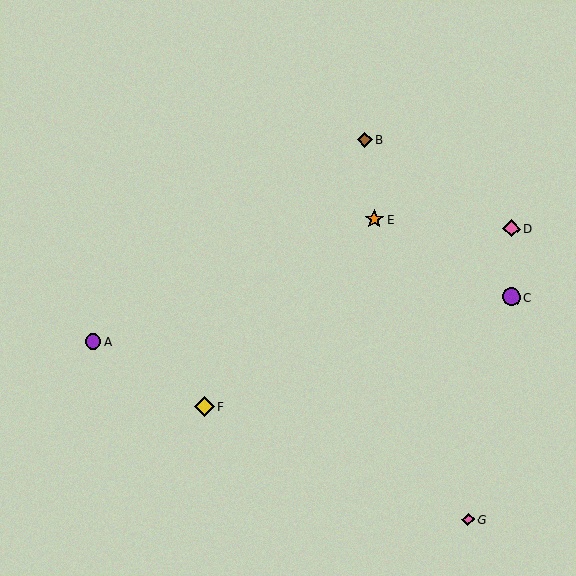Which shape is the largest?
The yellow diamond (labeled F) is the largest.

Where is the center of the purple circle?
The center of the purple circle is at (93, 342).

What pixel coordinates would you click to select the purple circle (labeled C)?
Click at (511, 297) to select the purple circle C.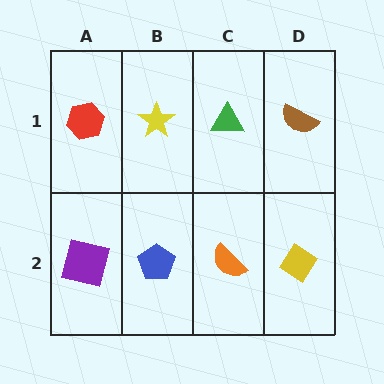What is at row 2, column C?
An orange semicircle.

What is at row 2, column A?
A purple square.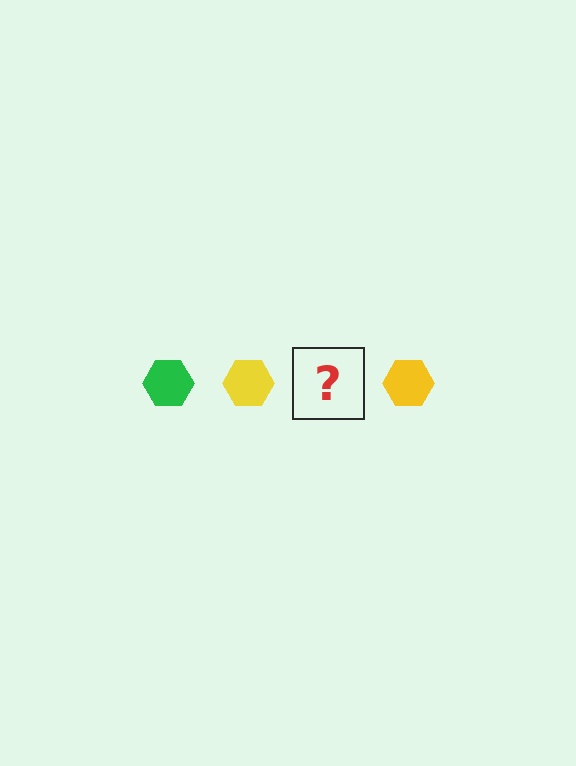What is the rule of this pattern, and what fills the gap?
The rule is that the pattern cycles through green, yellow hexagons. The gap should be filled with a green hexagon.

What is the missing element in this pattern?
The missing element is a green hexagon.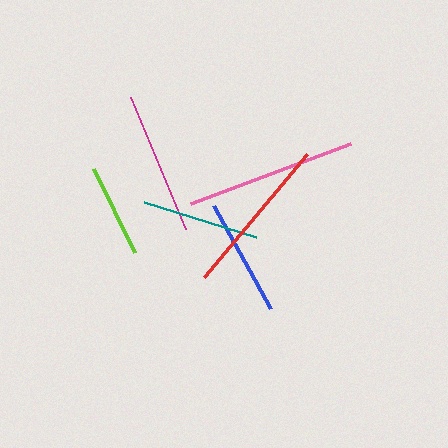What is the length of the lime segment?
The lime segment is approximately 94 pixels long.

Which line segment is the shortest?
The lime line is the shortest at approximately 94 pixels.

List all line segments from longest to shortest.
From longest to shortest: pink, red, magenta, blue, teal, lime.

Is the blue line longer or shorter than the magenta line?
The magenta line is longer than the blue line.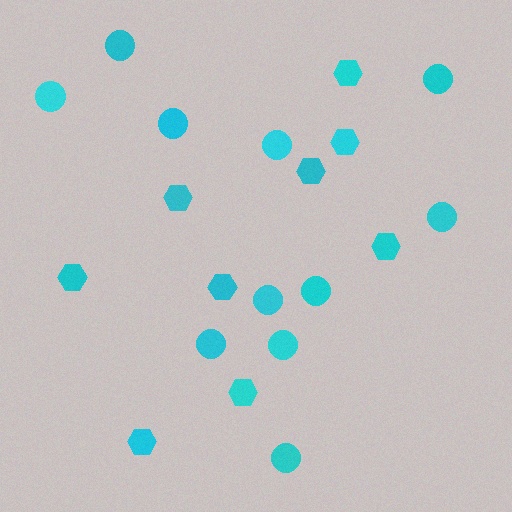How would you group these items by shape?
There are 2 groups: one group of circles (11) and one group of hexagons (9).